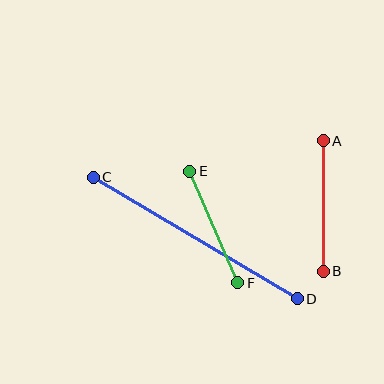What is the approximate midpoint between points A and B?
The midpoint is at approximately (323, 206) pixels.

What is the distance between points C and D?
The distance is approximately 237 pixels.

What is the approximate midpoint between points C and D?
The midpoint is at approximately (195, 238) pixels.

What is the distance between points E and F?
The distance is approximately 121 pixels.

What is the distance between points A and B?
The distance is approximately 131 pixels.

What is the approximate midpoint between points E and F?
The midpoint is at approximately (214, 227) pixels.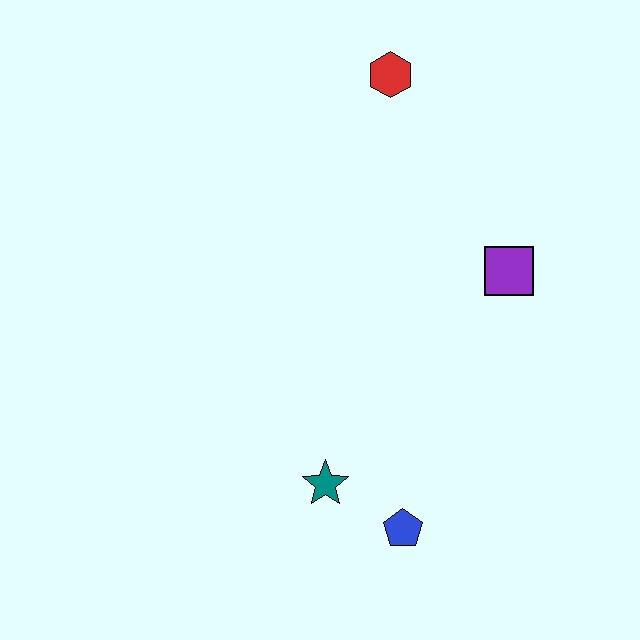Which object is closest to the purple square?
The red hexagon is closest to the purple square.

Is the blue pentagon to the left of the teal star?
No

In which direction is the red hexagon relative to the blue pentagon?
The red hexagon is above the blue pentagon.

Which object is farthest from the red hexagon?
The blue pentagon is farthest from the red hexagon.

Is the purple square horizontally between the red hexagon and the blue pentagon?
No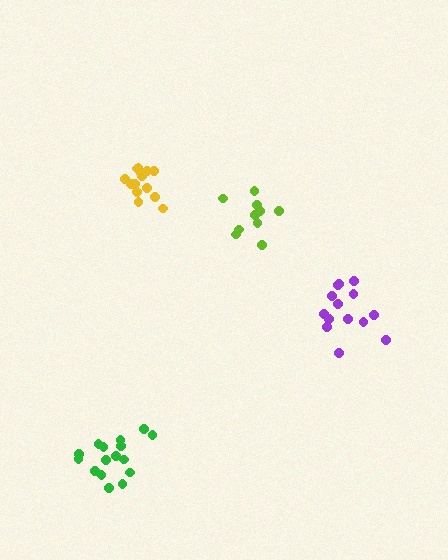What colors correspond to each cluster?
The clusters are colored: green, purple, lime, yellow.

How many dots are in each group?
Group 1: 16 dots, Group 2: 14 dots, Group 3: 11 dots, Group 4: 14 dots (55 total).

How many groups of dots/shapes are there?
There are 4 groups.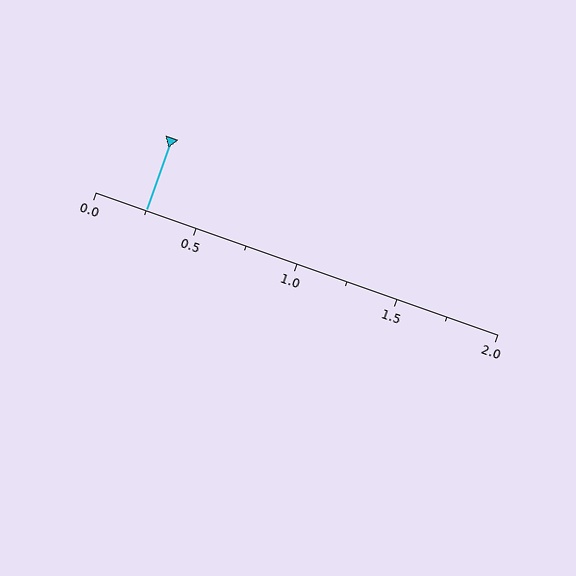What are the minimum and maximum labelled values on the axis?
The axis runs from 0.0 to 2.0.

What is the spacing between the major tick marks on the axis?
The major ticks are spaced 0.5 apart.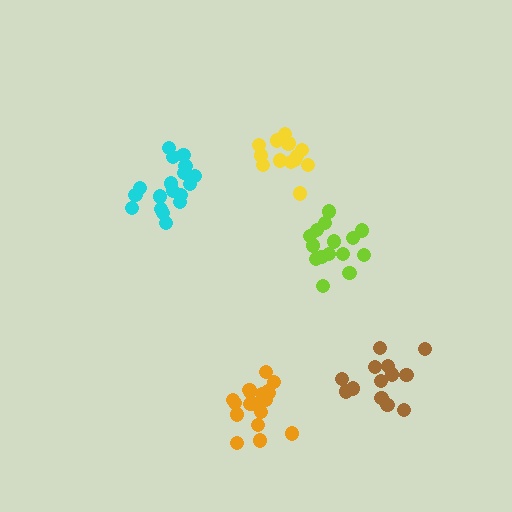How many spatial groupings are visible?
There are 5 spatial groupings.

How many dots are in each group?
Group 1: 18 dots, Group 2: 15 dots, Group 3: 18 dots, Group 4: 13 dots, Group 5: 13 dots (77 total).